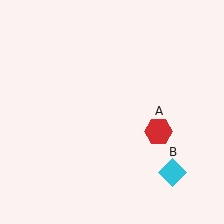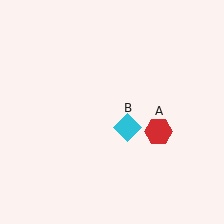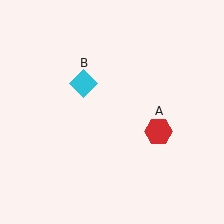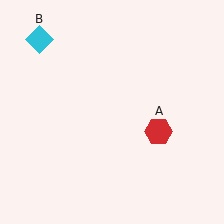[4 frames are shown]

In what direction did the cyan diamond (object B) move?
The cyan diamond (object B) moved up and to the left.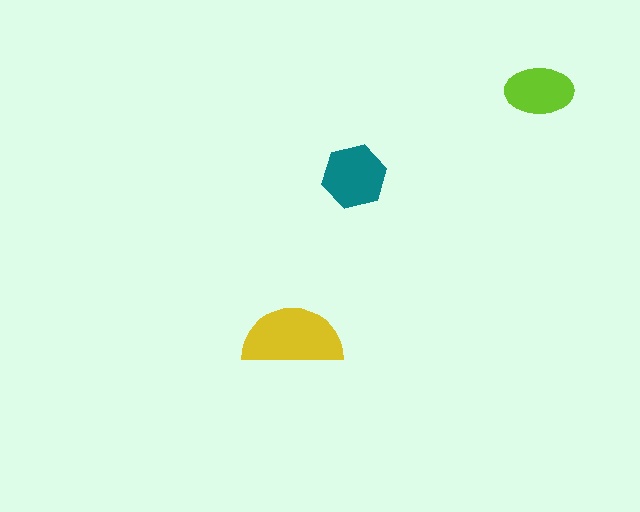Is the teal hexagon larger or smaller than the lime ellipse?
Larger.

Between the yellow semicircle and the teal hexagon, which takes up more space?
The yellow semicircle.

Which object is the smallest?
The lime ellipse.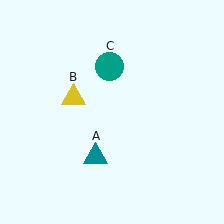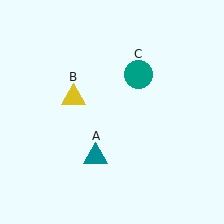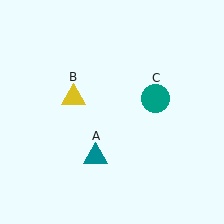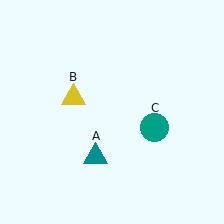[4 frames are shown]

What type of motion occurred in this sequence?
The teal circle (object C) rotated clockwise around the center of the scene.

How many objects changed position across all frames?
1 object changed position: teal circle (object C).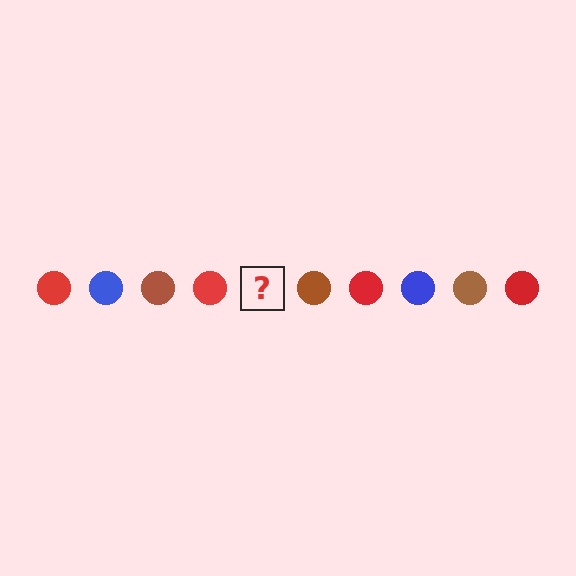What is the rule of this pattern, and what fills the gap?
The rule is that the pattern cycles through red, blue, brown circles. The gap should be filled with a blue circle.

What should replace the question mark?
The question mark should be replaced with a blue circle.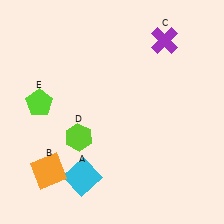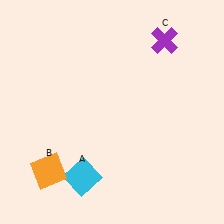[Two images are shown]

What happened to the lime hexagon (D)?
The lime hexagon (D) was removed in Image 2. It was in the bottom-left area of Image 1.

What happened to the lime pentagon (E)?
The lime pentagon (E) was removed in Image 2. It was in the top-left area of Image 1.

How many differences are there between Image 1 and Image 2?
There are 2 differences between the two images.